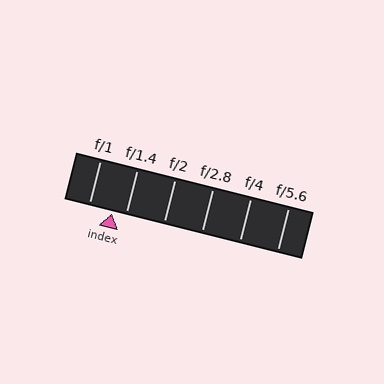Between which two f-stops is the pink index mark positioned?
The index mark is between f/1 and f/1.4.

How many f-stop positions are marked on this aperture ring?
There are 6 f-stop positions marked.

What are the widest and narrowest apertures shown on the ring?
The widest aperture shown is f/1 and the narrowest is f/5.6.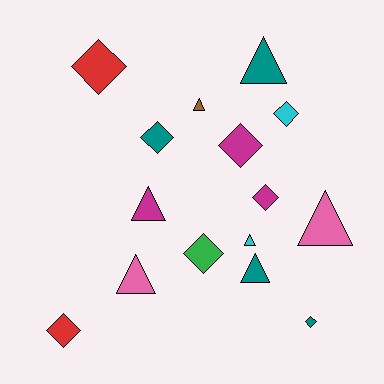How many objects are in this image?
There are 15 objects.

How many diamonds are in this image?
There are 8 diamonds.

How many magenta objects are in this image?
There are 3 magenta objects.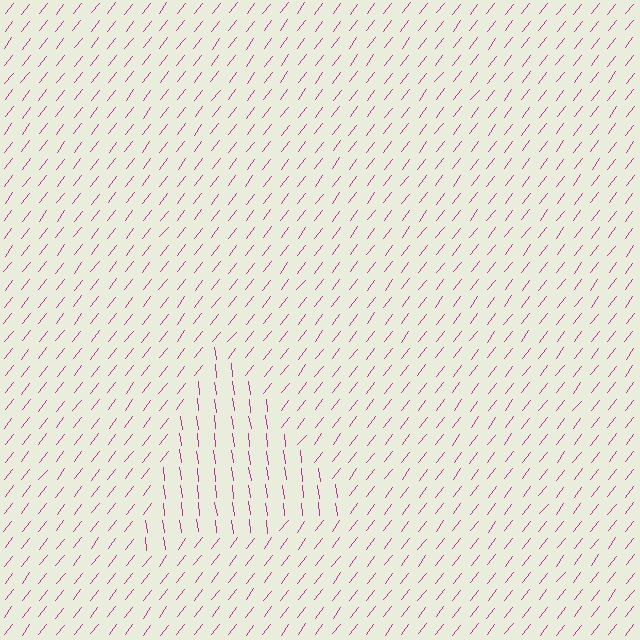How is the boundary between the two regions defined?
The boundary is defined purely by a change in line orientation (approximately 45 degrees difference). All lines are the same color and thickness.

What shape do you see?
I see a triangle.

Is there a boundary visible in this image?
Yes, there is a texture boundary formed by a change in line orientation.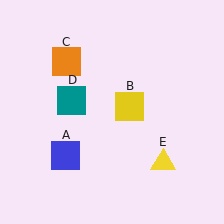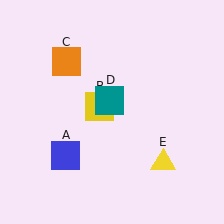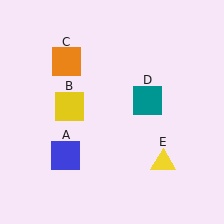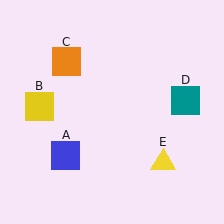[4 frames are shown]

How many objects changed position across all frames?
2 objects changed position: yellow square (object B), teal square (object D).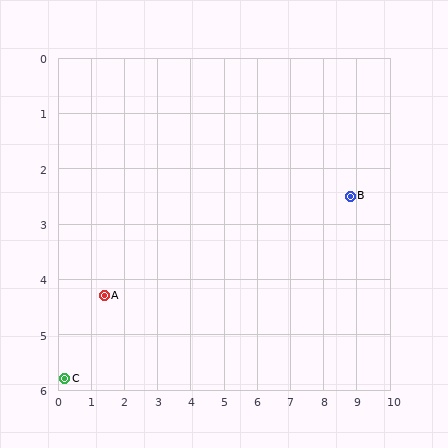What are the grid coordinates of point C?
Point C is at approximately (0.2, 5.8).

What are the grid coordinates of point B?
Point B is at approximately (8.8, 2.5).